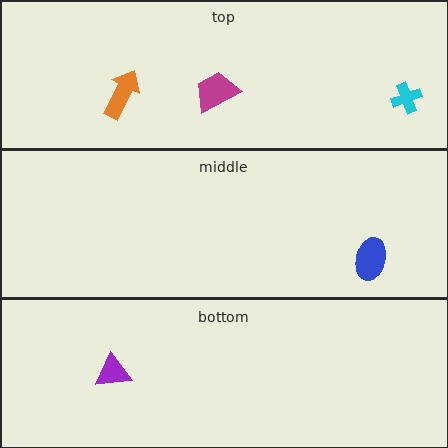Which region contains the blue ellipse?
The middle region.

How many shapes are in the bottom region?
1.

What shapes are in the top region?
The cyan cross, the magenta trapezoid, the orange arrow.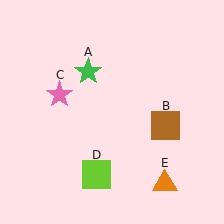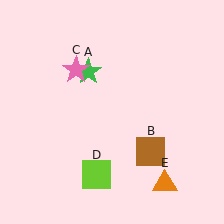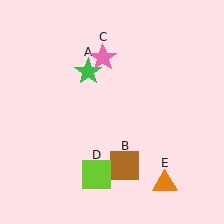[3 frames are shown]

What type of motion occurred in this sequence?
The brown square (object B), pink star (object C) rotated clockwise around the center of the scene.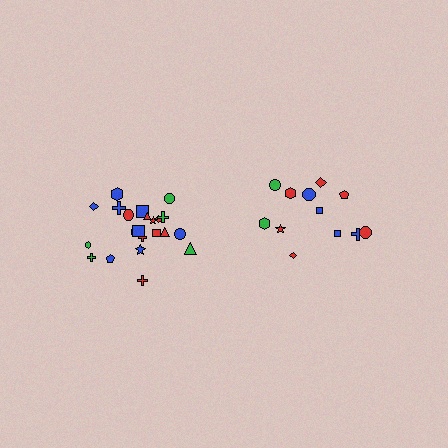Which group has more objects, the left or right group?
The left group.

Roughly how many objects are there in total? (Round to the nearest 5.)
Roughly 35 objects in total.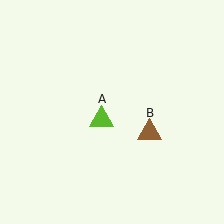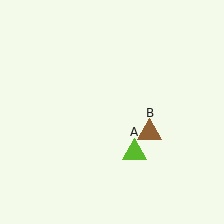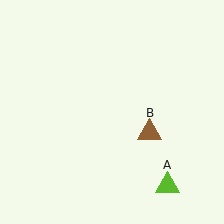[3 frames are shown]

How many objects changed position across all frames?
1 object changed position: lime triangle (object A).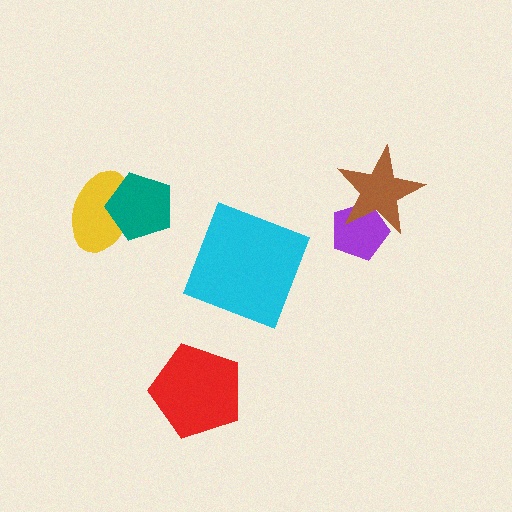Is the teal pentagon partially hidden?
No, no other shape covers it.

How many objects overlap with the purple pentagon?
1 object overlaps with the purple pentagon.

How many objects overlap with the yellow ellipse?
1 object overlaps with the yellow ellipse.